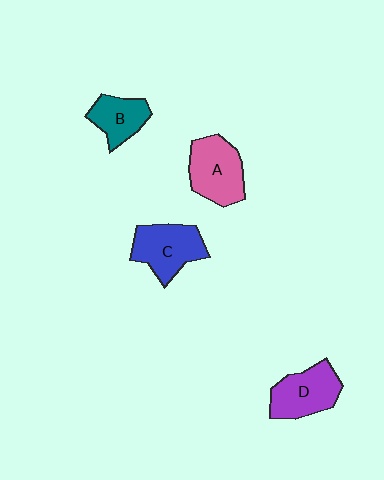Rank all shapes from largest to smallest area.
From largest to smallest: A (pink), C (blue), D (purple), B (teal).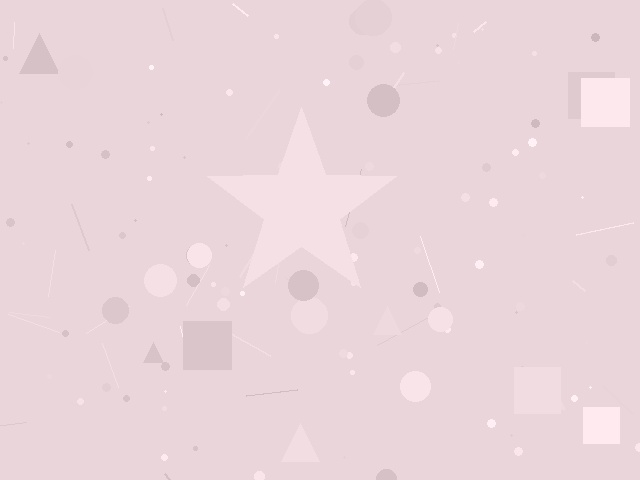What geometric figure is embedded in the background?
A star is embedded in the background.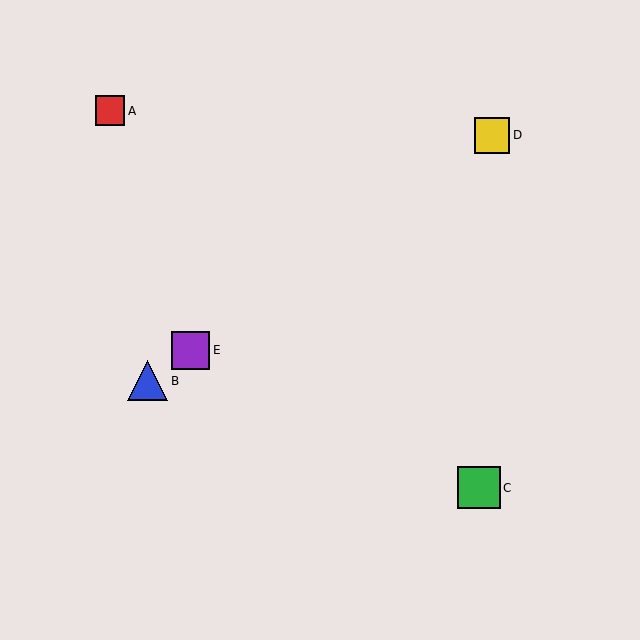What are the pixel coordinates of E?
Object E is at (191, 350).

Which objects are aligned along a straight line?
Objects B, D, E are aligned along a straight line.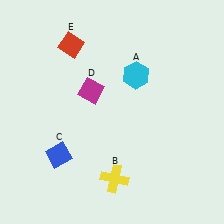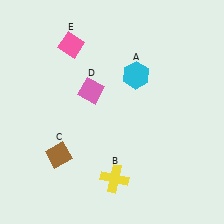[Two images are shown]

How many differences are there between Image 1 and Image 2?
There are 3 differences between the two images.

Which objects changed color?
C changed from blue to brown. D changed from magenta to pink. E changed from red to pink.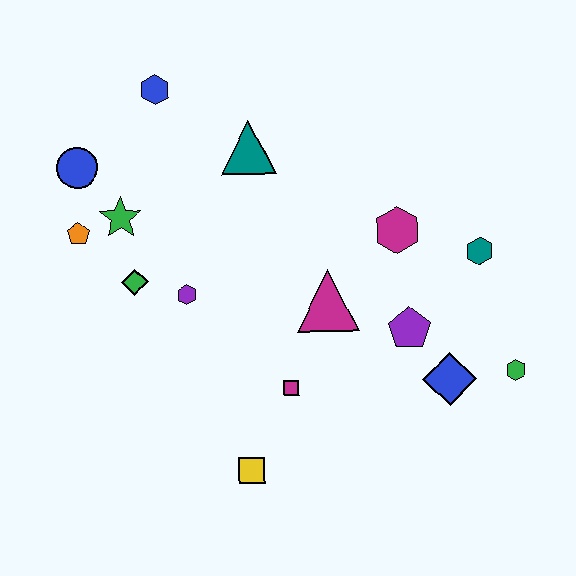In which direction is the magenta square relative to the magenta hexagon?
The magenta square is below the magenta hexagon.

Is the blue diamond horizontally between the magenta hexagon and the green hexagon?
Yes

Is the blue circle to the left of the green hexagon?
Yes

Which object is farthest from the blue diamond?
The blue circle is farthest from the blue diamond.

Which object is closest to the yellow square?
The magenta square is closest to the yellow square.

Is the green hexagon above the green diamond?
No